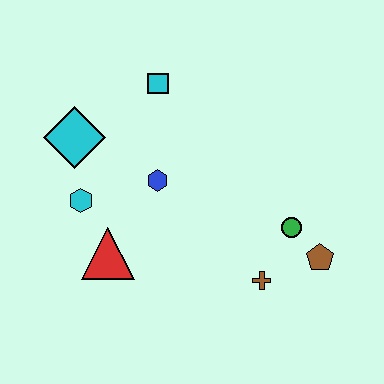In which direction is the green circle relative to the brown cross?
The green circle is above the brown cross.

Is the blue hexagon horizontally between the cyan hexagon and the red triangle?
No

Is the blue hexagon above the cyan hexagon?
Yes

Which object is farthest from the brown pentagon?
The cyan diamond is farthest from the brown pentagon.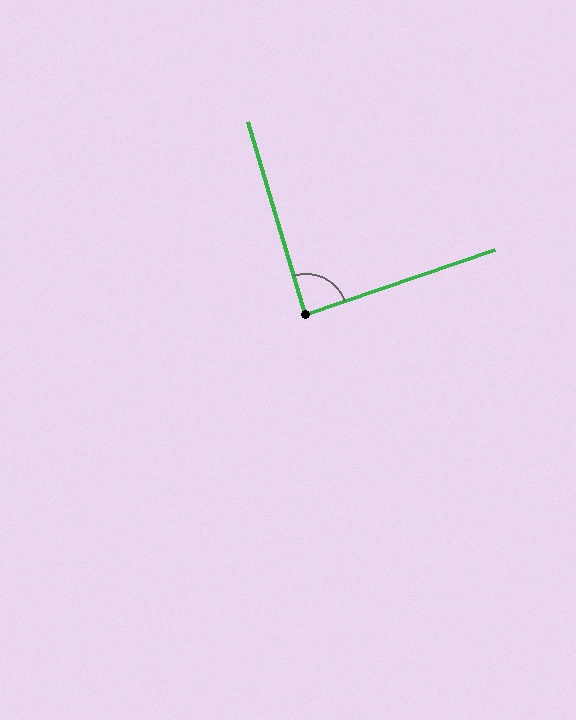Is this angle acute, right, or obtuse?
It is approximately a right angle.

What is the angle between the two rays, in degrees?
Approximately 88 degrees.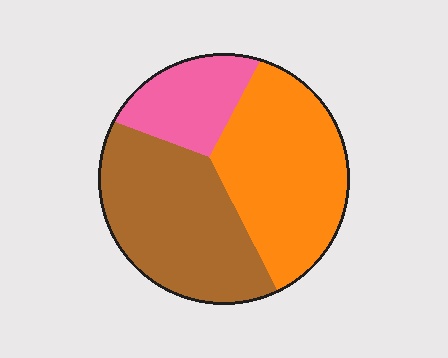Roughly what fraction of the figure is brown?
Brown covers 41% of the figure.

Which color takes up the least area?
Pink, at roughly 20%.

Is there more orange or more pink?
Orange.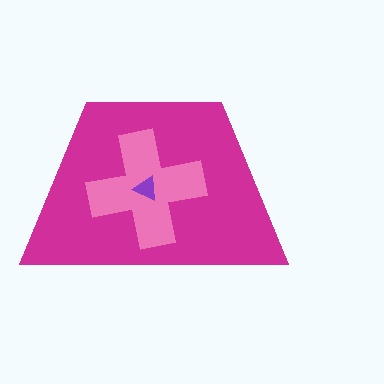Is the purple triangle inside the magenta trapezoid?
Yes.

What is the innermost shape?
The purple triangle.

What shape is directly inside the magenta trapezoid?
The pink cross.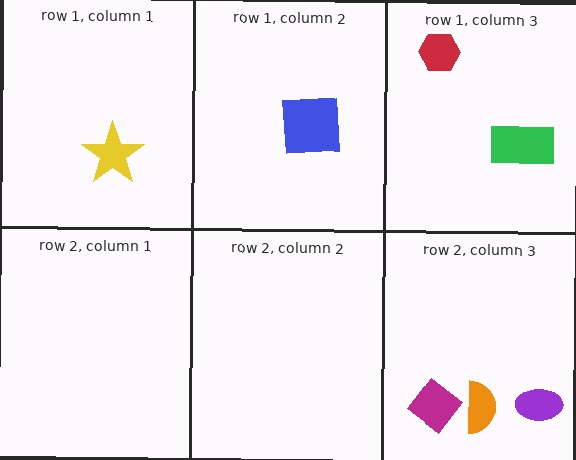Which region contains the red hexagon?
The row 1, column 3 region.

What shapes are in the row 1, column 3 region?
The green rectangle, the red hexagon.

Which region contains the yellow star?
The row 1, column 1 region.